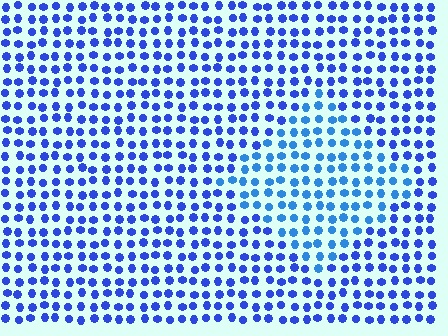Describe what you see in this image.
The image is filled with small blue elements in a uniform arrangement. A diamond-shaped region is visible where the elements are tinted to a slightly different hue, forming a subtle color boundary.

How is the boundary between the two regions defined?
The boundary is defined purely by a slight shift in hue (about 22 degrees). Spacing, size, and orientation are identical on both sides.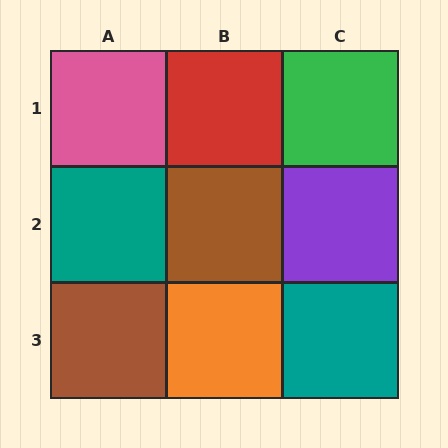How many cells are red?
1 cell is red.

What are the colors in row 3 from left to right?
Brown, orange, teal.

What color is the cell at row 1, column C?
Green.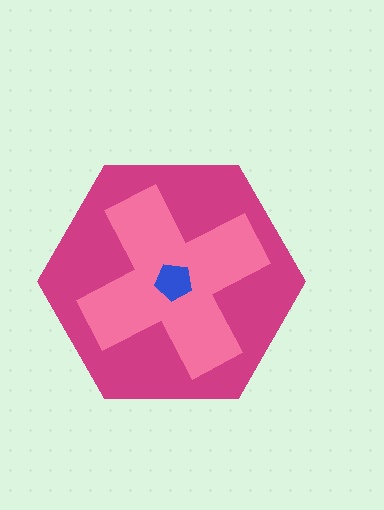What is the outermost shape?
The magenta hexagon.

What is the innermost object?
The blue pentagon.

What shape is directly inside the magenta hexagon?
The pink cross.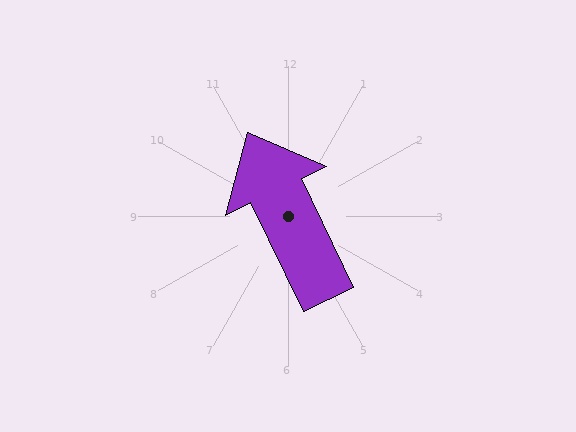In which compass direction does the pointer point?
Northwest.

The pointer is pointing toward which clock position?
Roughly 11 o'clock.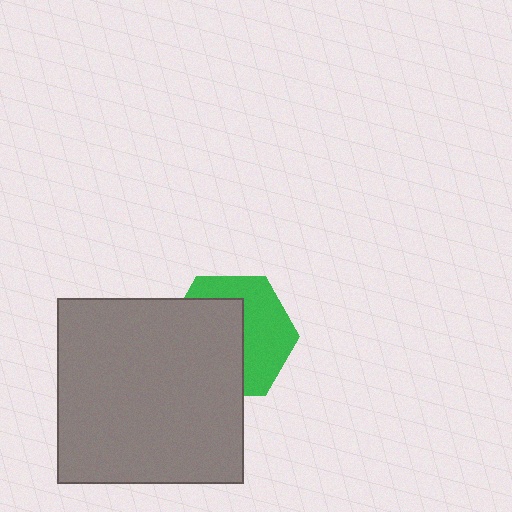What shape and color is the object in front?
The object in front is a gray square.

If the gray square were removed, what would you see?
You would see the complete green hexagon.